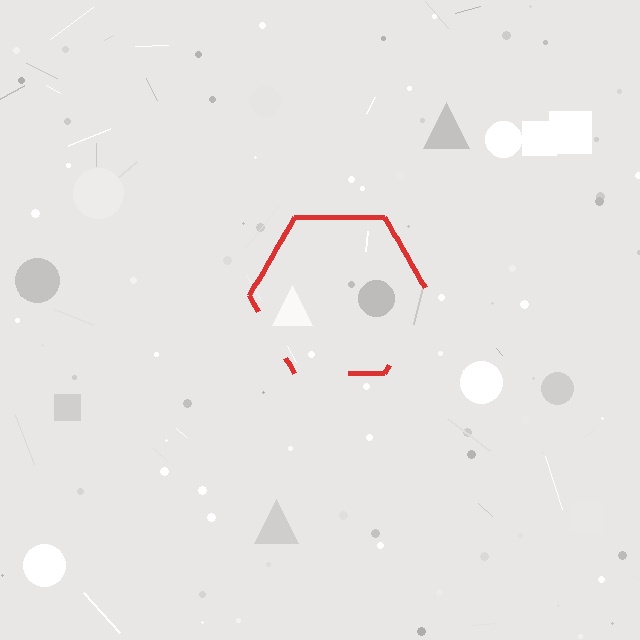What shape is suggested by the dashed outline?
The dashed outline suggests a hexagon.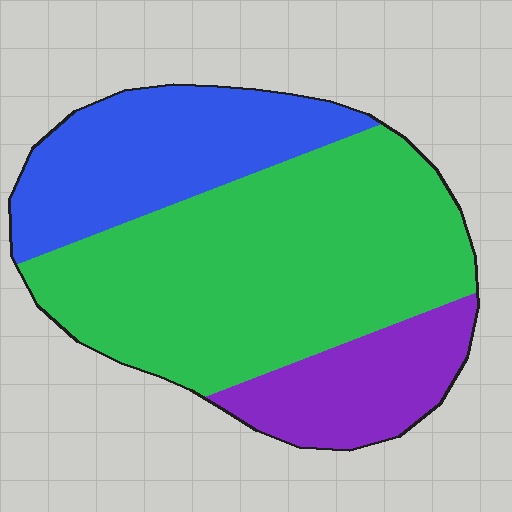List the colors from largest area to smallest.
From largest to smallest: green, blue, purple.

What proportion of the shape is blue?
Blue covers about 25% of the shape.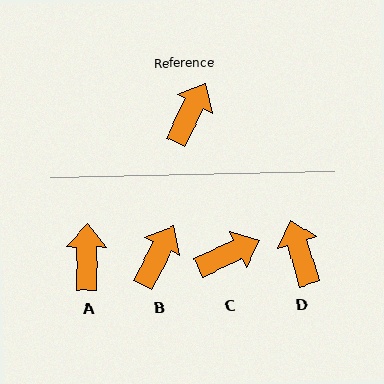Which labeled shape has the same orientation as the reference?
B.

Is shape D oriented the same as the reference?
No, it is off by about 44 degrees.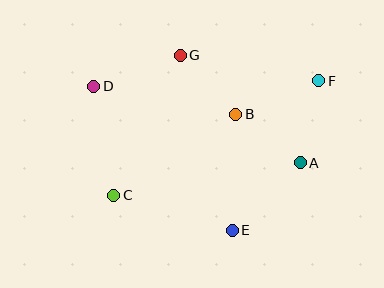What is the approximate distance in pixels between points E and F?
The distance between E and F is approximately 173 pixels.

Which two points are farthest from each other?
Points C and F are farthest from each other.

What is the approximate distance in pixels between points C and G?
The distance between C and G is approximately 155 pixels.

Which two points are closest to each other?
Points A and B are closest to each other.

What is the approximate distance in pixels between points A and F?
The distance between A and F is approximately 84 pixels.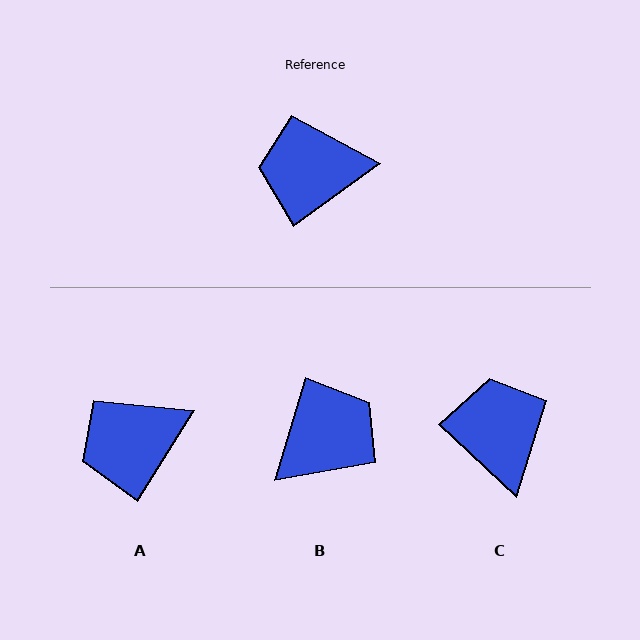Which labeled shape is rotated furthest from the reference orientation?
B, about 142 degrees away.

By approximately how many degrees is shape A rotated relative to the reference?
Approximately 23 degrees counter-clockwise.